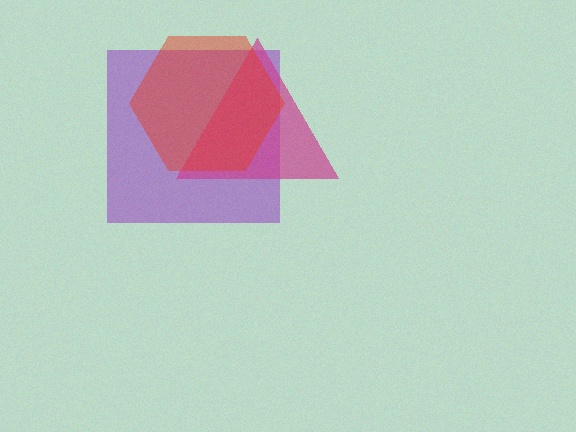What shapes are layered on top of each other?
The layered shapes are: a purple square, a magenta triangle, a red hexagon.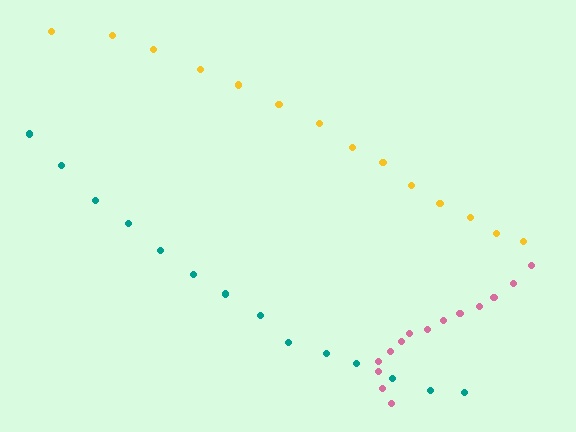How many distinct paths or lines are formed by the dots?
There are 3 distinct paths.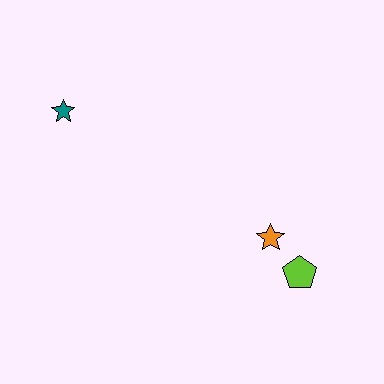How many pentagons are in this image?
There is 1 pentagon.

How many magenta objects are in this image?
There are no magenta objects.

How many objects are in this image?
There are 3 objects.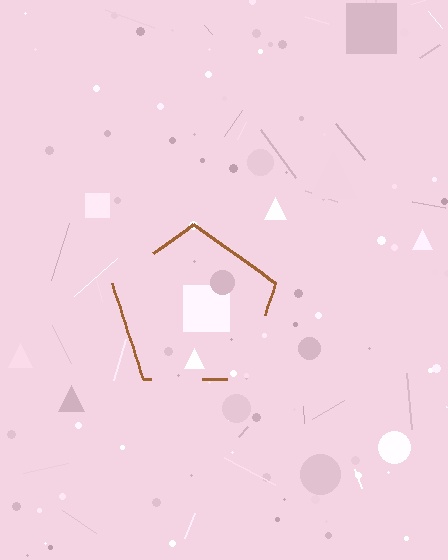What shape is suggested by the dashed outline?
The dashed outline suggests a pentagon.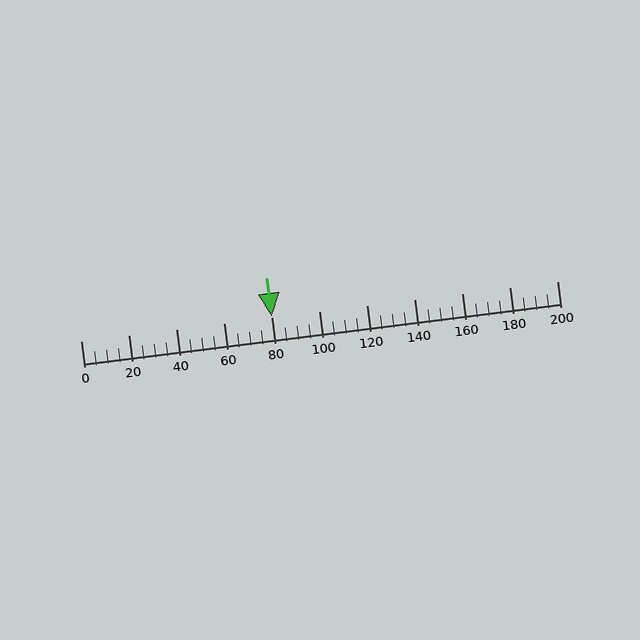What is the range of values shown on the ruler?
The ruler shows values from 0 to 200.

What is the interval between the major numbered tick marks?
The major tick marks are spaced 20 units apart.